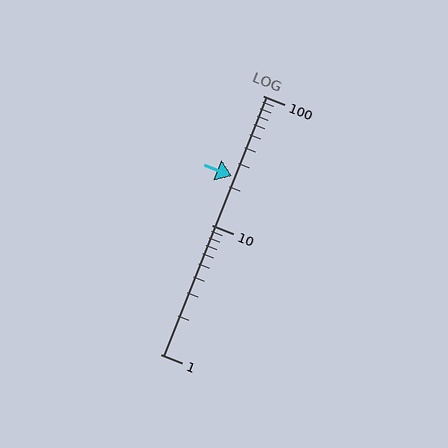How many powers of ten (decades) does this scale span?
The scale spans 2 decades, from 1 to 100.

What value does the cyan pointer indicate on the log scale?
The pointer indicates approximately 24.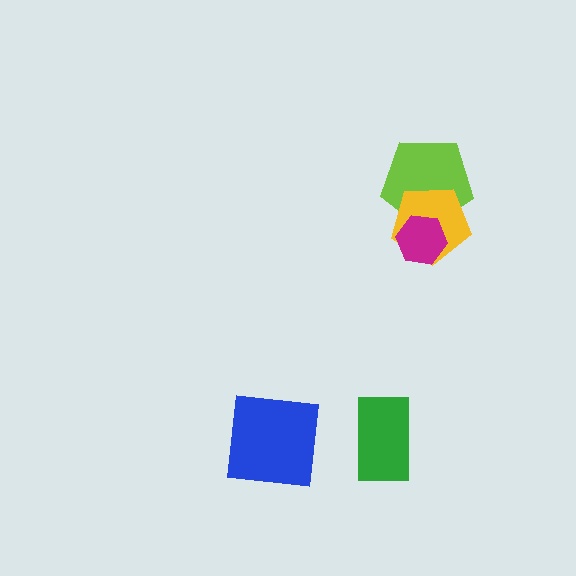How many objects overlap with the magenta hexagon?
2 objects overlap with the magenta hexagon.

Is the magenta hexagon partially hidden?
No, no other shape covers it.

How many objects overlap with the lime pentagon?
2 objects overlap with the lime pentagon.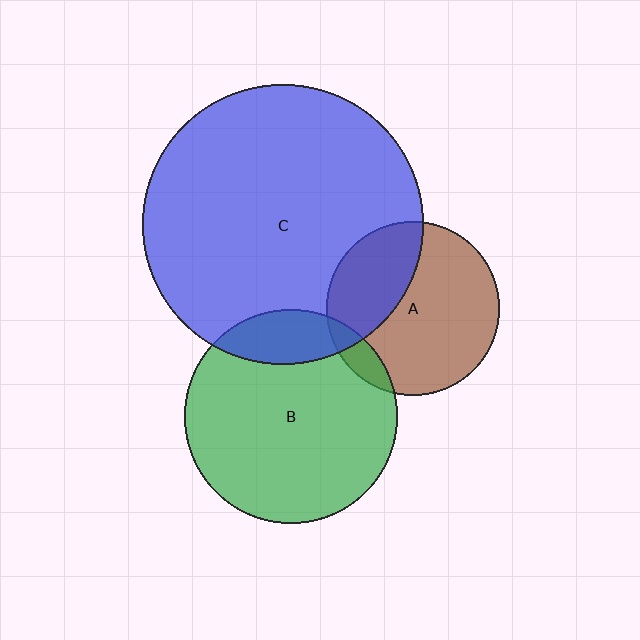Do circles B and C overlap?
Yes.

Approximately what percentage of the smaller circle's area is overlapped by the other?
Approximately 15%.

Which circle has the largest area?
Circle C (blue).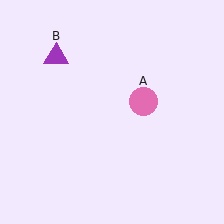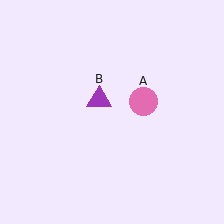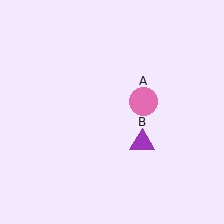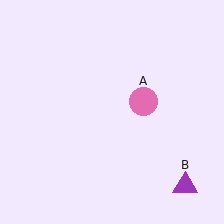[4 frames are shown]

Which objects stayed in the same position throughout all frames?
Pink circle (object A) remained stationary.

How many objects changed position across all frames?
1 object changed position: purple triangle (object B).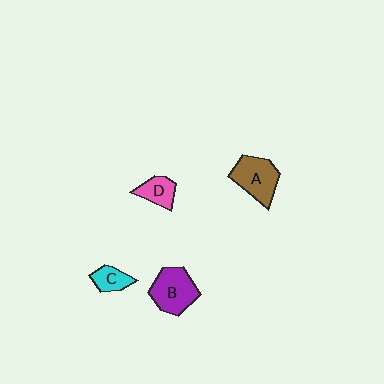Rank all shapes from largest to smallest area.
From largest to smallest: B (purple), A (brown), D (pink), C (cyan).